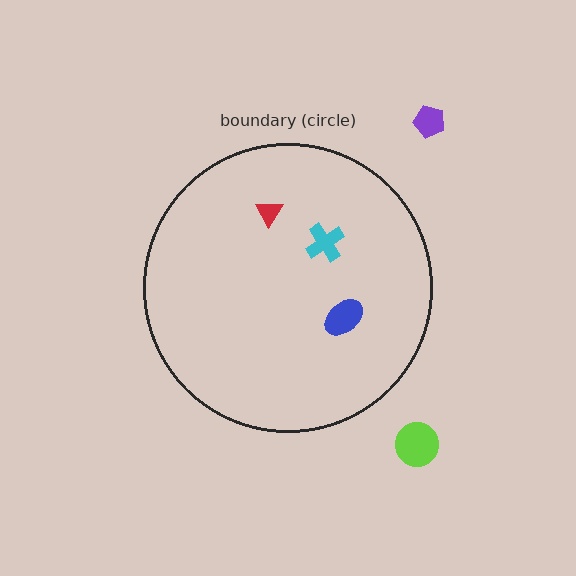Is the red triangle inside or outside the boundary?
Inside.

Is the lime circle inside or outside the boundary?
Outside.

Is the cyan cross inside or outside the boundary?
Inside.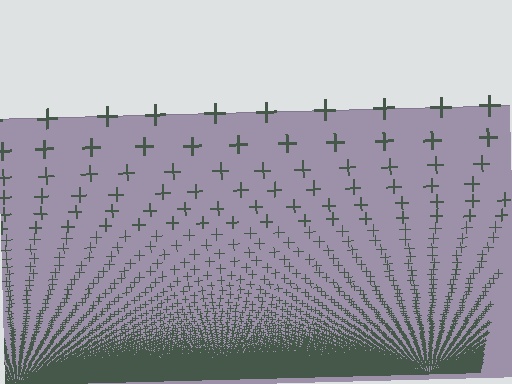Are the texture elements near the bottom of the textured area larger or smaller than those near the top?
Smaller. The gradient is inverted — elements near the bottom are smaller and denser.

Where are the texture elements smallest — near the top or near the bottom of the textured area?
Near the bottom.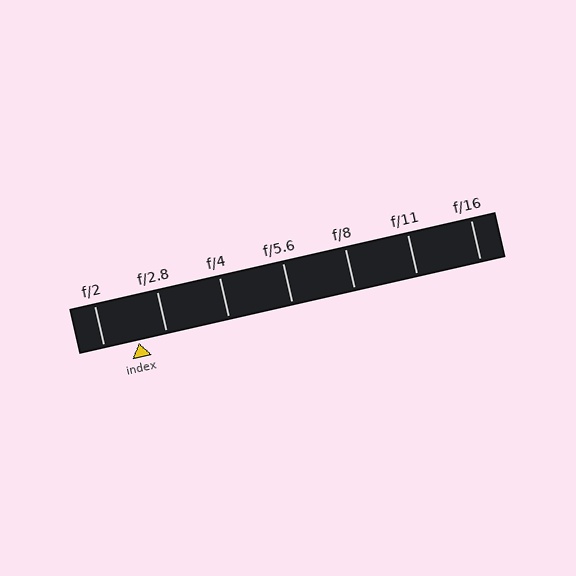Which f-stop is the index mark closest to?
The index mark is closest to f/2.8.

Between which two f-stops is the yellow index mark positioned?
The index mark is between f/2 and f/2.8.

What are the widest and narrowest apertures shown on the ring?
The widest aperture shown is f/2 and the narrowest is f/16.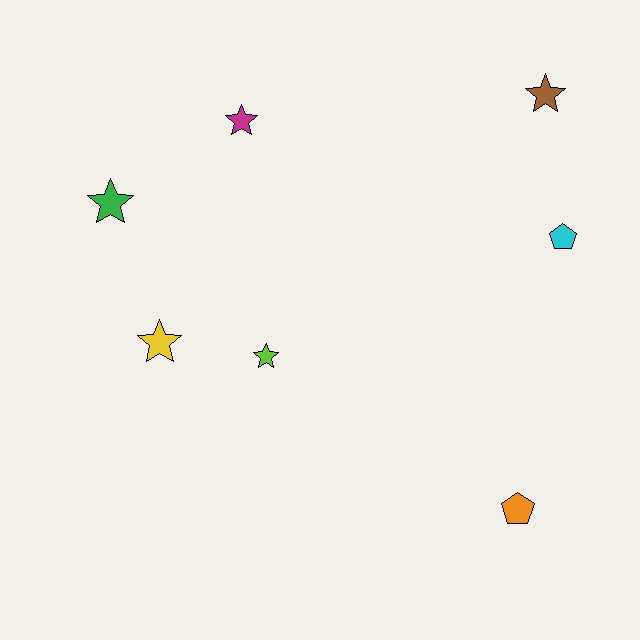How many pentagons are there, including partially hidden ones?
There are 2 pentagons.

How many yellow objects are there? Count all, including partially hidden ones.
There is 1 yellow object.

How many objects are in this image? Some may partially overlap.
There are 7 objects.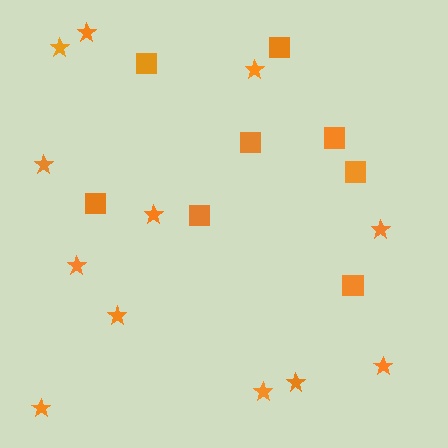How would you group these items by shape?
There are 2 groups: one group of squares (8) and one group of stars (12).